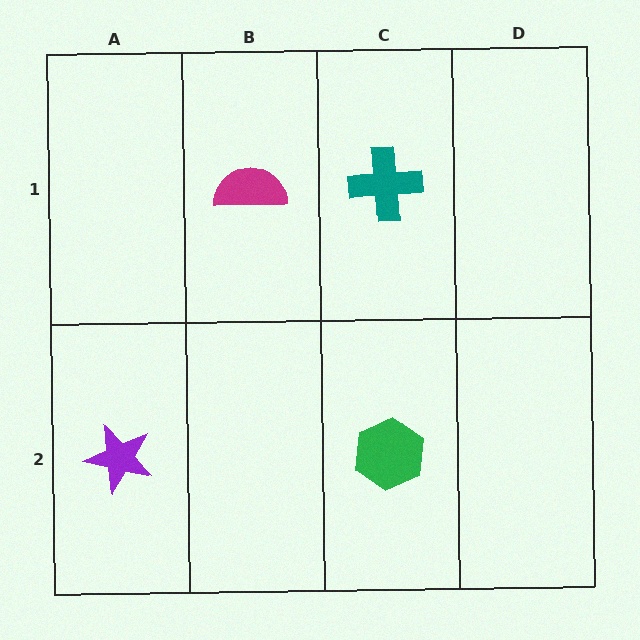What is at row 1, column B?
A magenta semicircle.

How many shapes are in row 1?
2 shapes.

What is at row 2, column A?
A purple star.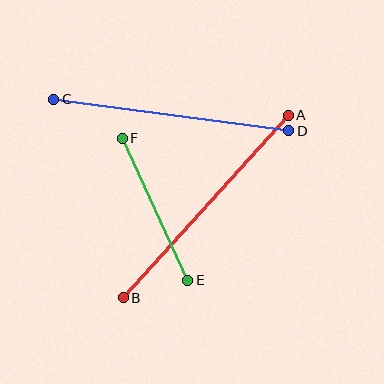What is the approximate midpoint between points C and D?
The midpoint is at approximately (171, 115) pixels.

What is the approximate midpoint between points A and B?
The midpoint is at approximately (206, 206) pixels.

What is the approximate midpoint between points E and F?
The midpoint is at approximately (155, 209) pixels.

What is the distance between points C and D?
The distance is approximately 237 pixels.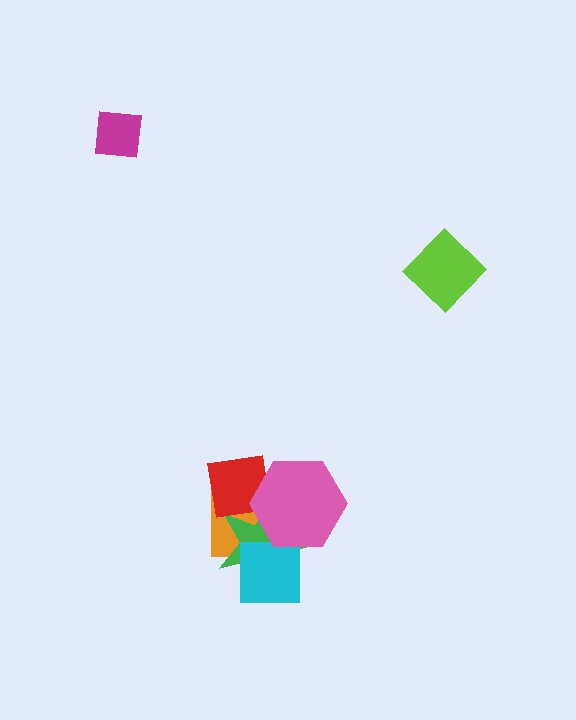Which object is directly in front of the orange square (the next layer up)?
The green star is directly in front of the orange square.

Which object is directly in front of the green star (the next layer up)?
The cyan square is directly in front of the green star.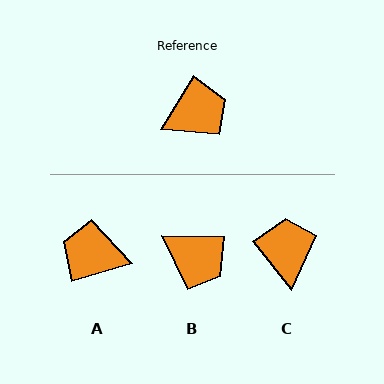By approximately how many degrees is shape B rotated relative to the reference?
Approximately 59 degrees clockwise.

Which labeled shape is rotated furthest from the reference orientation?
A, about 138 degrees away.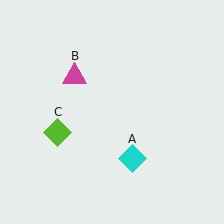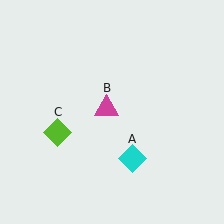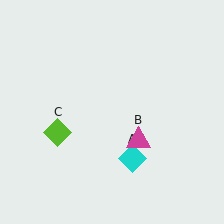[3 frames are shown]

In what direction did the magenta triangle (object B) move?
The magenta triangle (object B) moved down and to the right.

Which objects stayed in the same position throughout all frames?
Cyan diamond (object A) and lime diamond (object C) remained stationary.